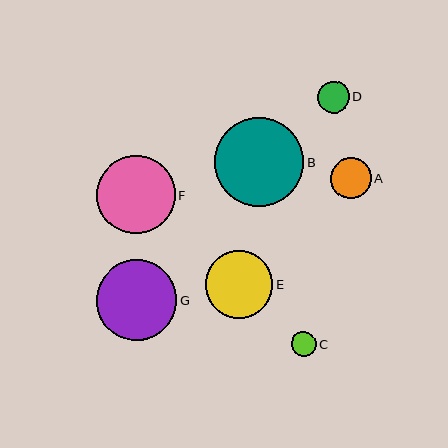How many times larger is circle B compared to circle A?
Circle B is approximately 2.2 times the size of circle A.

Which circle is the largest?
Circle B is the largest with a size of approximately 89 pixels.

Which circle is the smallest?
Circle C is the smallest with a size of approximately 25 pixels.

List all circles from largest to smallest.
From largest to smallest: B, G, F, E, A, D, C.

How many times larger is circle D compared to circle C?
Circle D is approximately 1.3 times the size of circle C.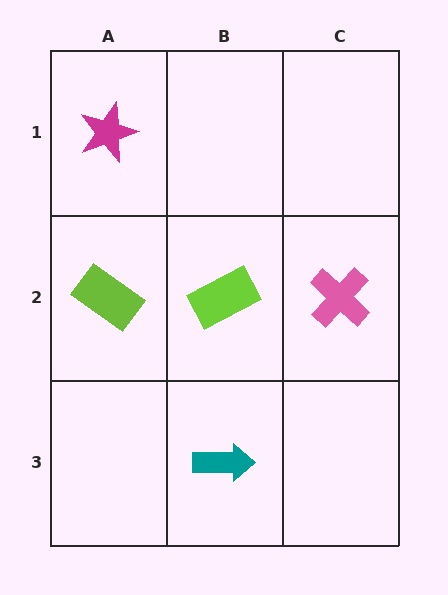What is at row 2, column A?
A lime rectangle.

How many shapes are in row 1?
1 shape.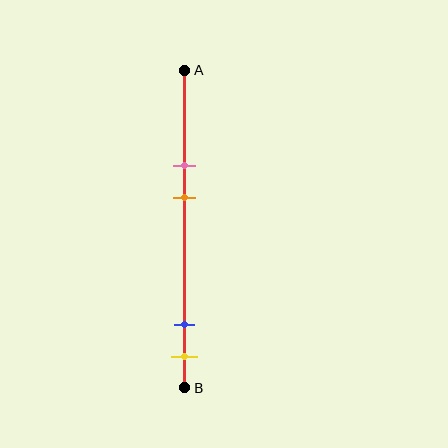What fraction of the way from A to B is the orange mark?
The orange mark is approximately 40% (0.4) of the way from A to B.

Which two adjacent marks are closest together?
The blue and yellow marks are the closest adjacent pair.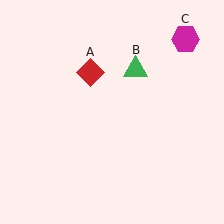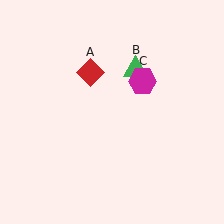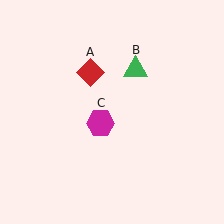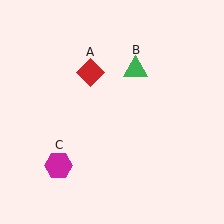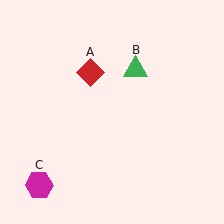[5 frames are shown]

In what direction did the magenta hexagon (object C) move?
The magenta hexagon (object C) moved down and to the left.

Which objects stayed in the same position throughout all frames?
Red diamond (object A) and green triangle (object B) remained stationary.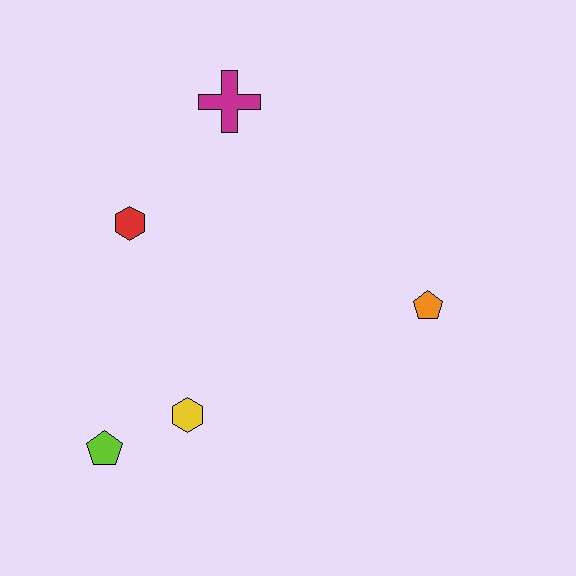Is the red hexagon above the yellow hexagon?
Yes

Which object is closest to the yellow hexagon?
The lime pentagon is closest to the yellow hexagon.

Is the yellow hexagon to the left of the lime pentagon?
No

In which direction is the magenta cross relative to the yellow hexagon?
The magenta cross is above the yellow hexagon.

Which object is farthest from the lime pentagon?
The magenta cross is farthest from the lime pentagon.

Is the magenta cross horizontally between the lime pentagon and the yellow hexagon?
No